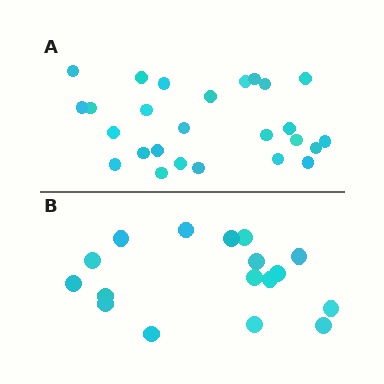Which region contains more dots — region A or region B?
Region A (the top region) has more dots.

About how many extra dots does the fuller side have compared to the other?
Region A has roughly 8 or so more dots than region B.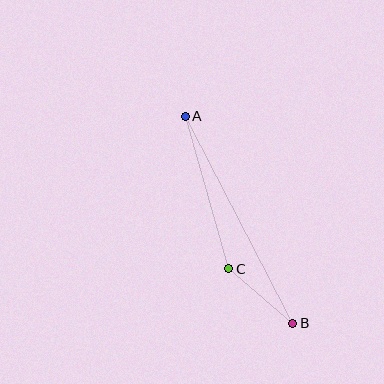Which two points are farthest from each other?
Points A and B are farthest from each other.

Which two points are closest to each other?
Points B and C are closest to each other.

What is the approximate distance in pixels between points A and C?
The distance between A and C is approximately 159 pixels.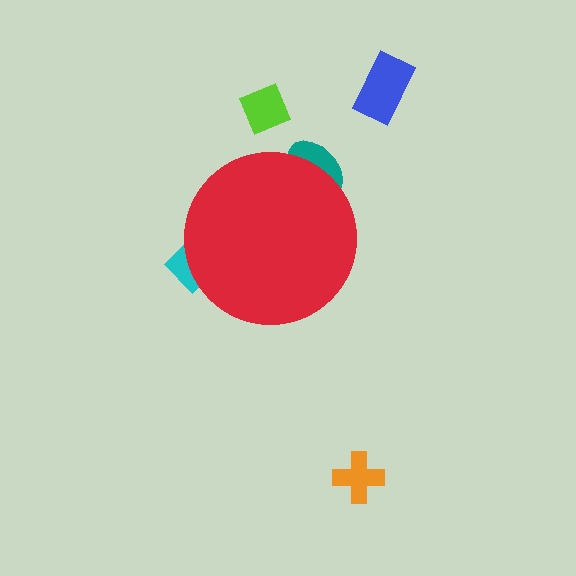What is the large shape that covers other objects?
A red circle.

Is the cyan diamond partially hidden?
Yes, the cyan diamond is partially hidden behind the red circle.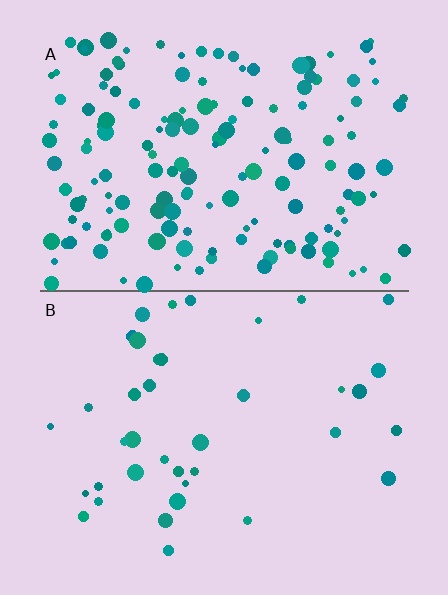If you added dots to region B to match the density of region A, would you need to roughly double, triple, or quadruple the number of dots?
Approximately quadruple.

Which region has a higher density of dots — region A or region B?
A (the top).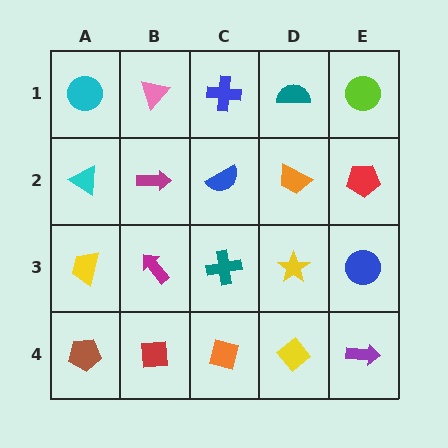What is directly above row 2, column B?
A pink triangle.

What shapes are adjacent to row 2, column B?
A pink triangle (row 1, column B), a magenta arrow (row 3, column B), a cyan triangle (row 2, column A), a blue semicircle (row 2, column C).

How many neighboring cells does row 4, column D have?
3.